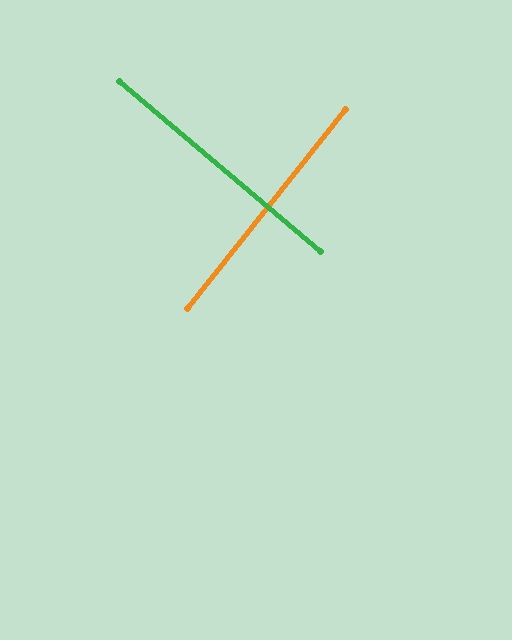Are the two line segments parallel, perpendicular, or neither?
Perpendicular — they meet at approximately 88°.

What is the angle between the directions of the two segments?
Approximately 88 degrees.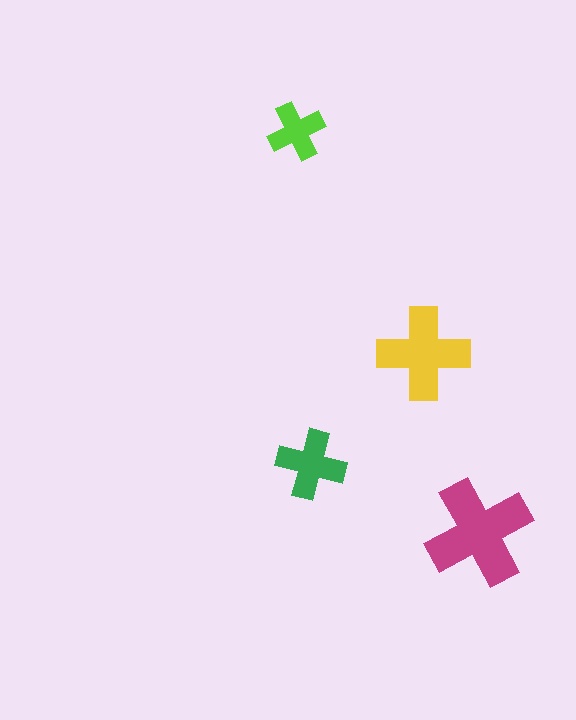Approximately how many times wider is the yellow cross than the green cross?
About 1.5 times wider.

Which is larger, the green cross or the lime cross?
The green one.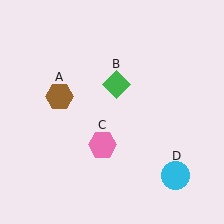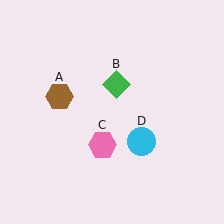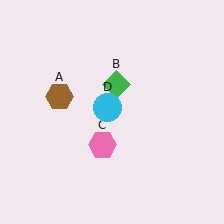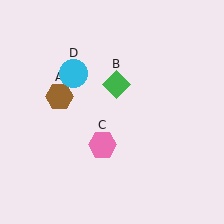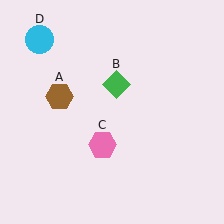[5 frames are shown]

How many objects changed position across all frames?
1 object changed position: cyan circle (object D).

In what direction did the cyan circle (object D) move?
The cyan circle (object D) moved up and to the left.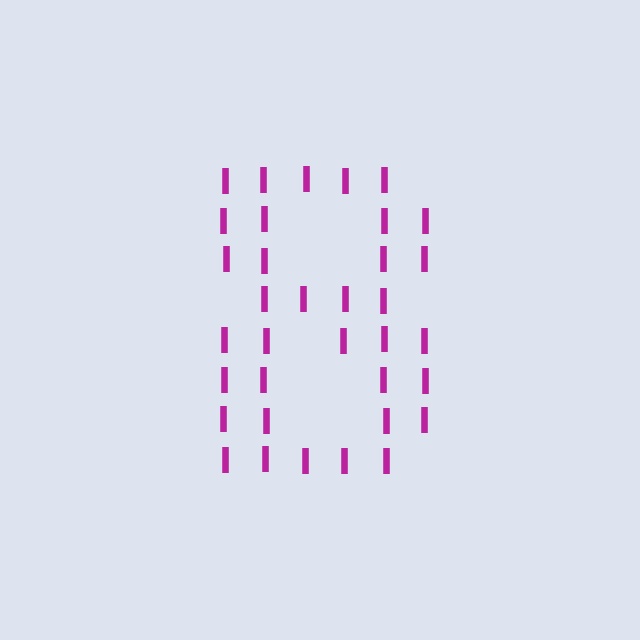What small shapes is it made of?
It is made of small letter I's.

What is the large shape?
The large shape is the digit 8.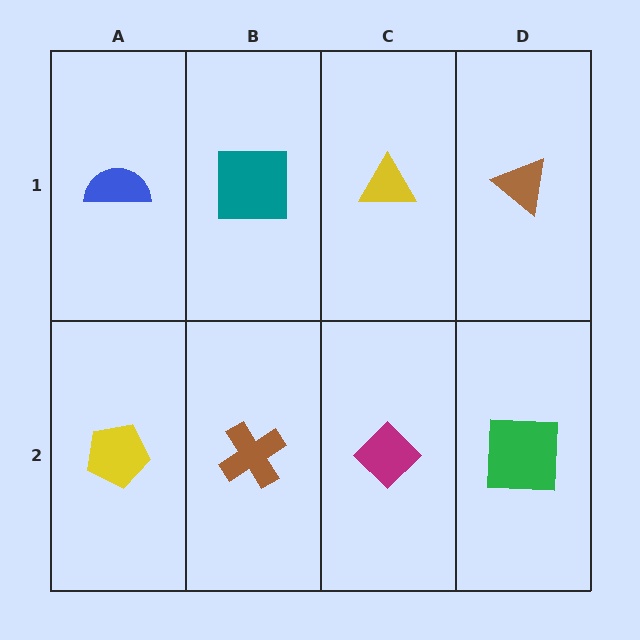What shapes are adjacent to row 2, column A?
A blue semicircle (row 1, column A), a brown cross (row 2, column B).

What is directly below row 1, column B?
A brown cross.